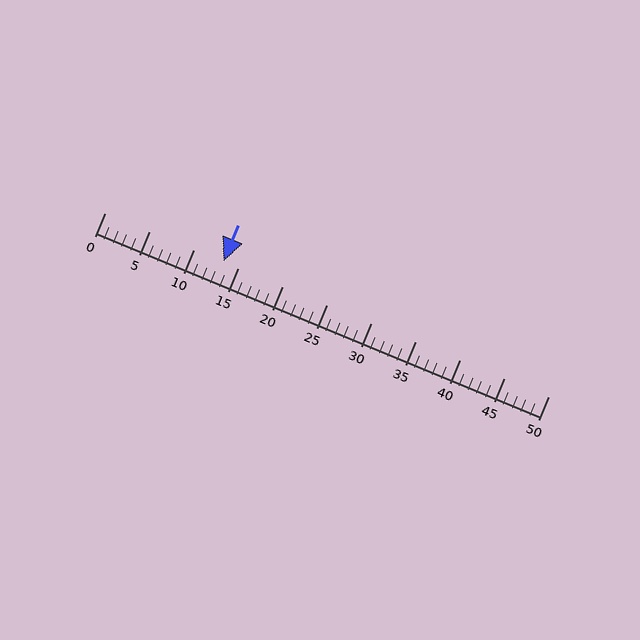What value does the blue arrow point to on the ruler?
The blue arrow points to approximately 13.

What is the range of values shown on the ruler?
The ruler shows values from 0 to 50.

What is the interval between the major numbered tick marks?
The major tick marks are spaced 5 units apart.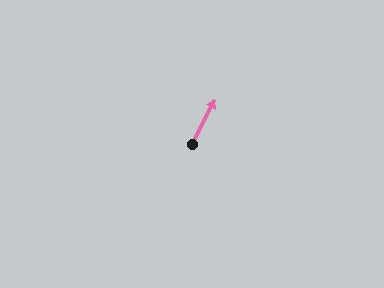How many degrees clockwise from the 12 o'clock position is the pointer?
Approximately 27 degrees.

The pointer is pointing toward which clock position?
Roughly 1 o'clock.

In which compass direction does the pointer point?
Northeast.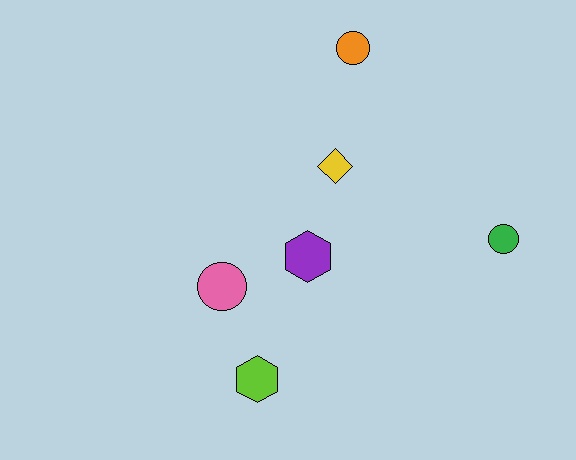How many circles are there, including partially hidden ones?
There are 3 circles.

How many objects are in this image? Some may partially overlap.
There are 6 objects.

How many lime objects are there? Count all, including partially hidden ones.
There is 1 lime object.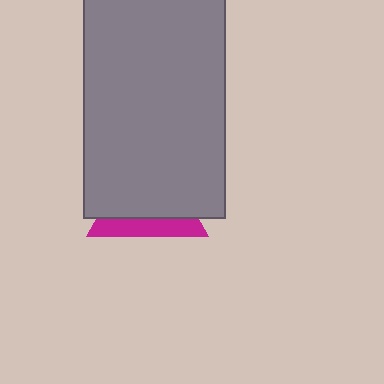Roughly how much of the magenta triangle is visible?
A small part of it is visible (roughly 31%).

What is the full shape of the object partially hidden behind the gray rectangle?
The partially hidden object is a magenta triangle.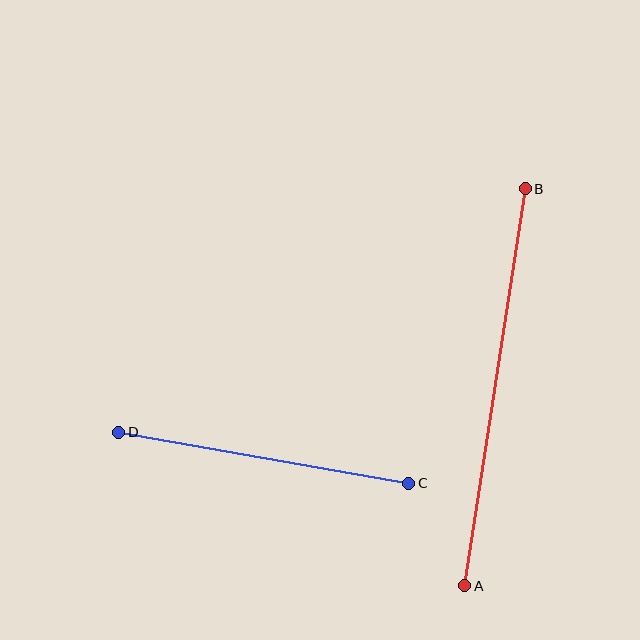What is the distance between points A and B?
The distance is approximately 401 pixels.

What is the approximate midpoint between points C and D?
The midpoint is at approximately (264, 458) pixels.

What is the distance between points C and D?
The distance is approximately 294 pixels.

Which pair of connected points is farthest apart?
Points A and B are farthest apart.